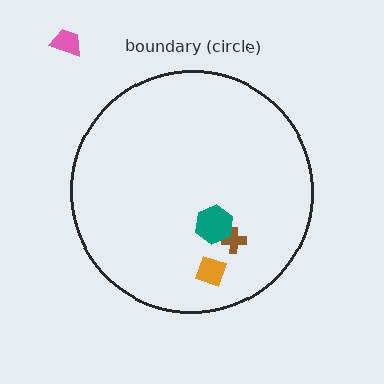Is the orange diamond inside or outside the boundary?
Inside.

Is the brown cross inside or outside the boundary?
Inside.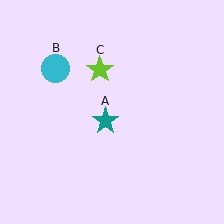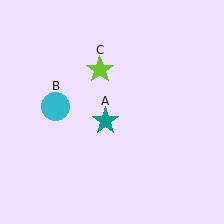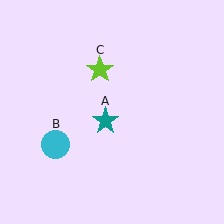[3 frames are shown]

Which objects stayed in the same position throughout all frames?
Teal star (object A) and lime star (object C) remained stationary.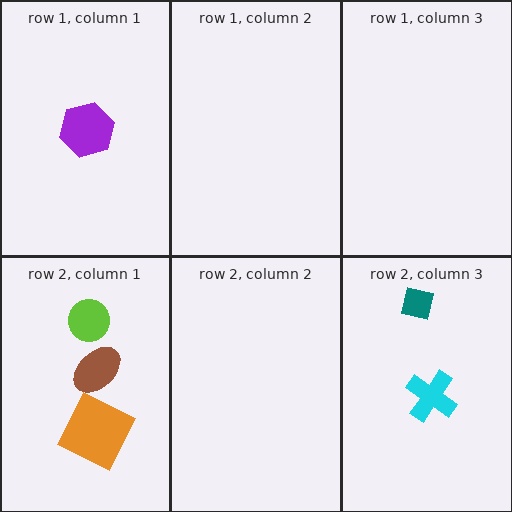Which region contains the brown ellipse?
The row 2, column 1 region.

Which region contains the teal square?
The row 2, column 3 region.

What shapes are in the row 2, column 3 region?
The cyan cross, the teal square.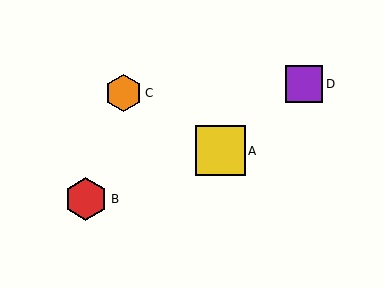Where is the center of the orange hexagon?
The center of the orange hexagon is at (124, 93).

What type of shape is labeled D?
Shape D is a purple square.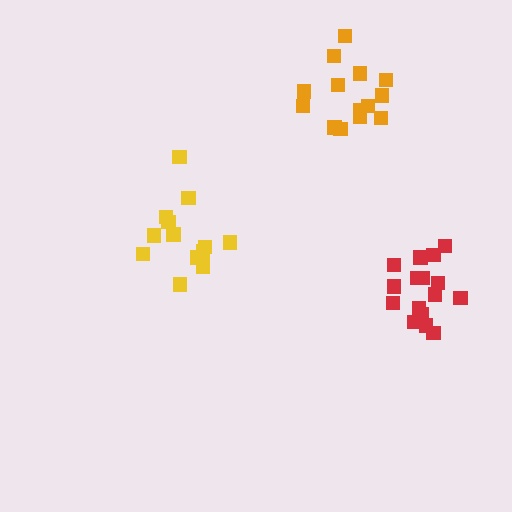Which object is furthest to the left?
The yellow cluster is leftmost.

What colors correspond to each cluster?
The clusters are colored: red, yellow, orange.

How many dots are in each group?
Group 1: 16 dots, Group 2: 13 dots, Group 3: 14 dots (43 total).